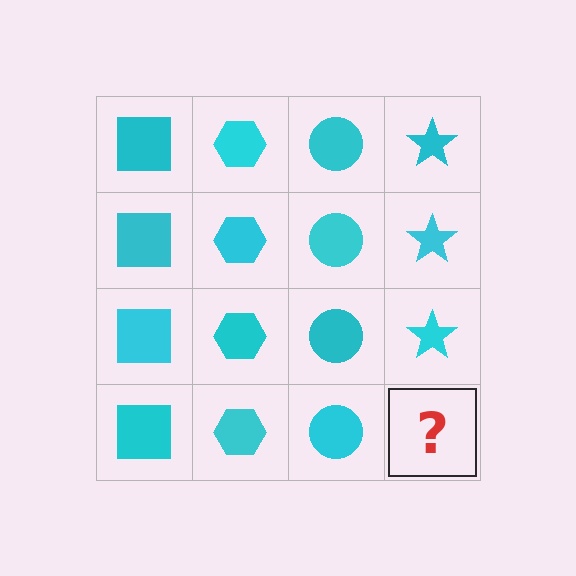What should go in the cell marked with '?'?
The missing cell should contain a cyan star.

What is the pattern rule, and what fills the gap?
The rule is that each column has a consistent shape. The gap should be filled with a cyan star.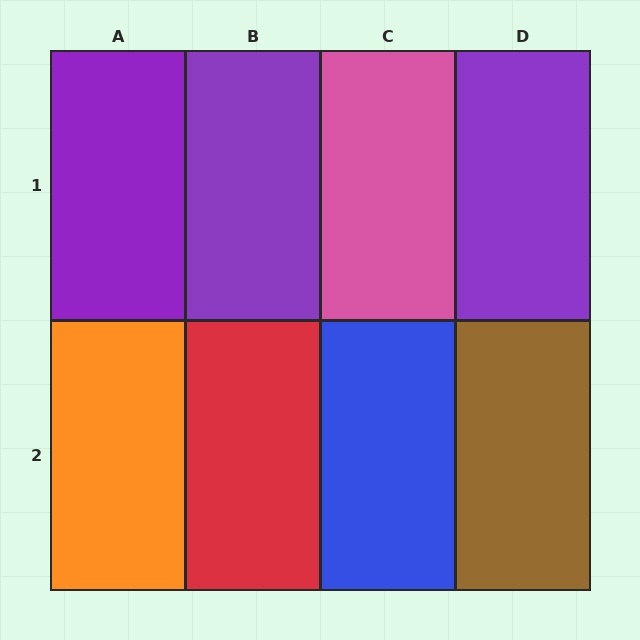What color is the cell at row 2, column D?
Brown.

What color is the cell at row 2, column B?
Red.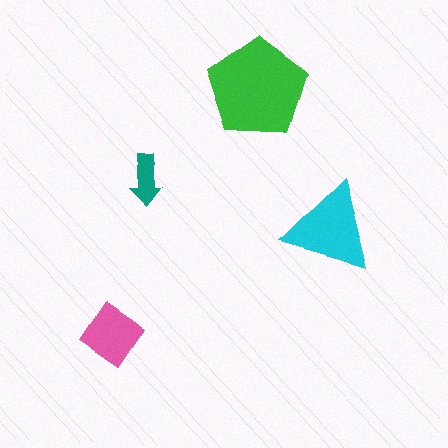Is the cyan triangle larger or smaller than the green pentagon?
Smaller.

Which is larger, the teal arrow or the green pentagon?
The green pentagon.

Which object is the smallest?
The teal arrow.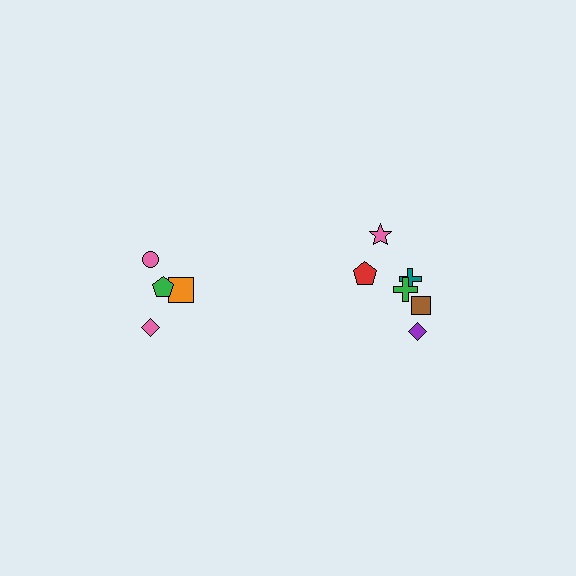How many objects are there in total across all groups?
There are 10 objects.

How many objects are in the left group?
There are 4 objects.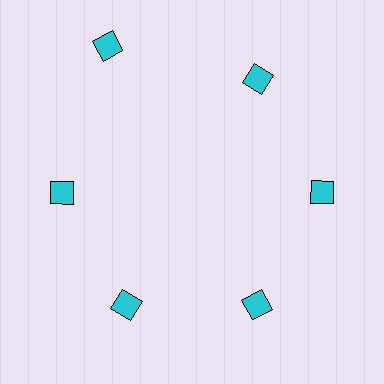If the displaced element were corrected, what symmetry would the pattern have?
It would have 6-fold rotational symmetry — the pattern would map onto itself every 60 degrees.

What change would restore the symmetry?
The symmetry would be restored by moving it inward, back onto the ring so that all 6 squares sit at equal angles and equal distance from the center.